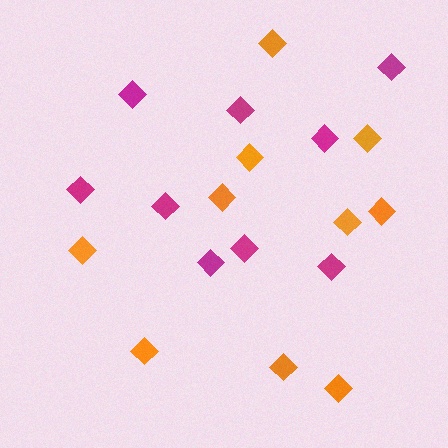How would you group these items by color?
There are 2 groups: one group of orange diamonds (10) and one group of magenta diamonds (9).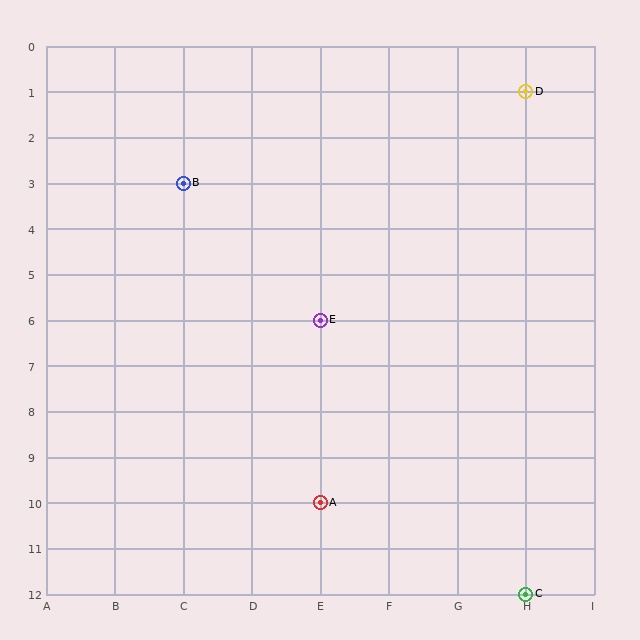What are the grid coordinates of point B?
Point B is at grid coordinates (C, 3).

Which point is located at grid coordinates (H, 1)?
Point D is at (H, 1).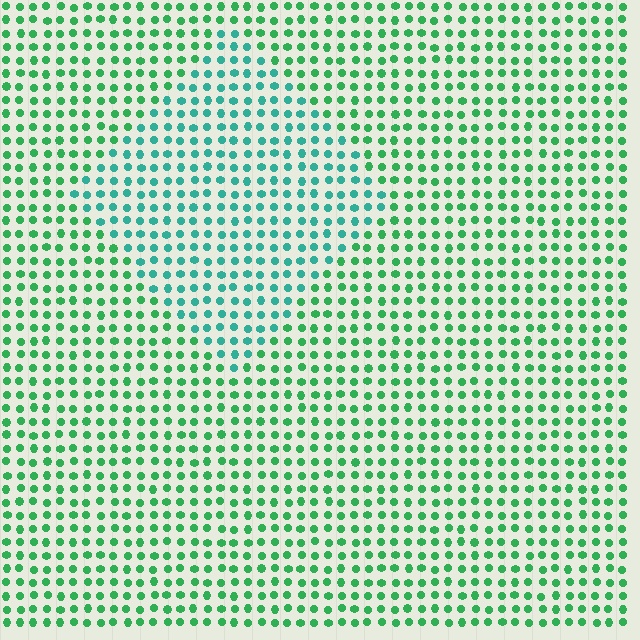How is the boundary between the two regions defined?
The boundary is defined purely by a slight shift in hue (about 33 degrees). Spacing, size, and orientation are identical on both sides.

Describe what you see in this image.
The image is filled with small green elements in a uniform arrangement. A diamond-shaped region is visible where the elements are tinted to a slightly different hue, forming a subtle color boundary.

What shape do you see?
I see a diamond.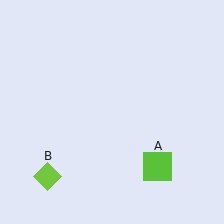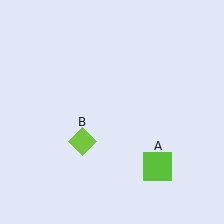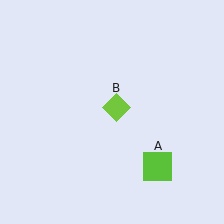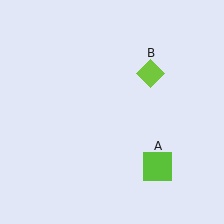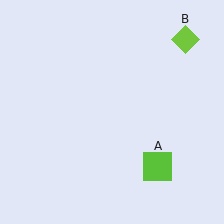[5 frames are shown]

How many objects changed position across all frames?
1 object changed position: lime diamond (object B).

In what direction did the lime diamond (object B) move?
The lime diamond (object B) moved up and to the right.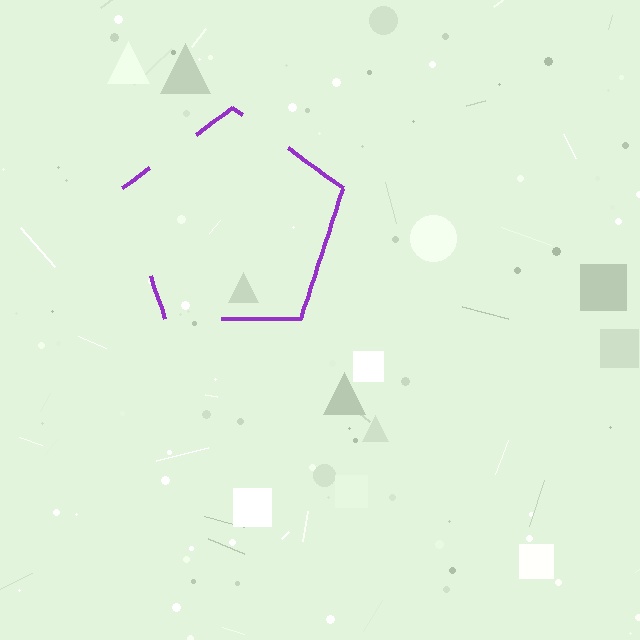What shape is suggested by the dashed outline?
The dashed outline suggests a pentagon.